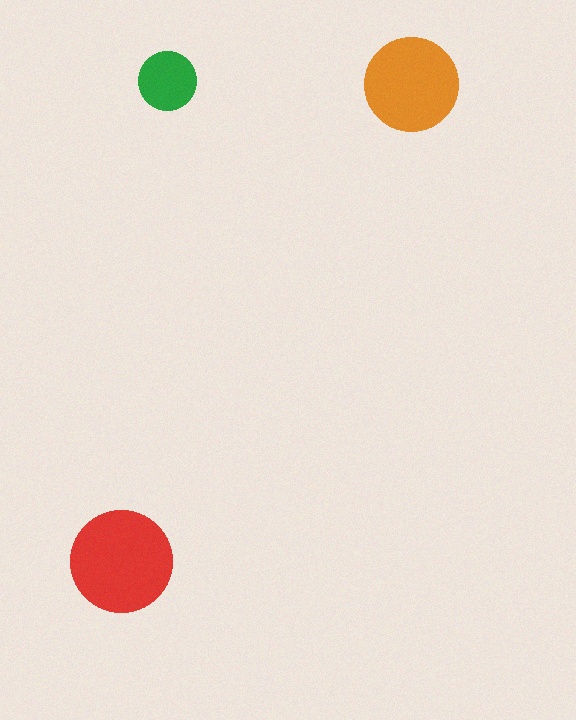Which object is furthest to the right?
The orange circle is rightmost.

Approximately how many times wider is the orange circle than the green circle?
About 1.5 times wider.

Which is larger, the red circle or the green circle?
The red one.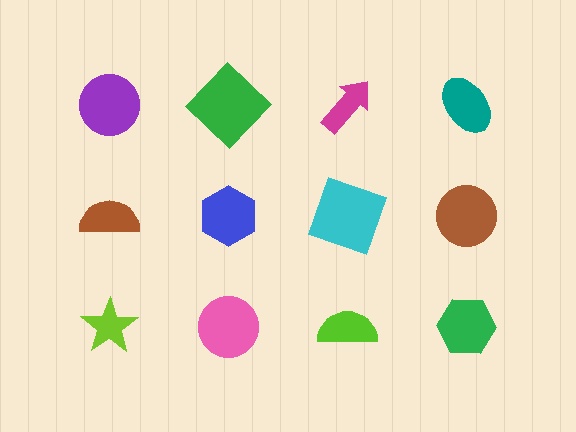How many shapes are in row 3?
4 shapes.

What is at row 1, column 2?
A green diamond.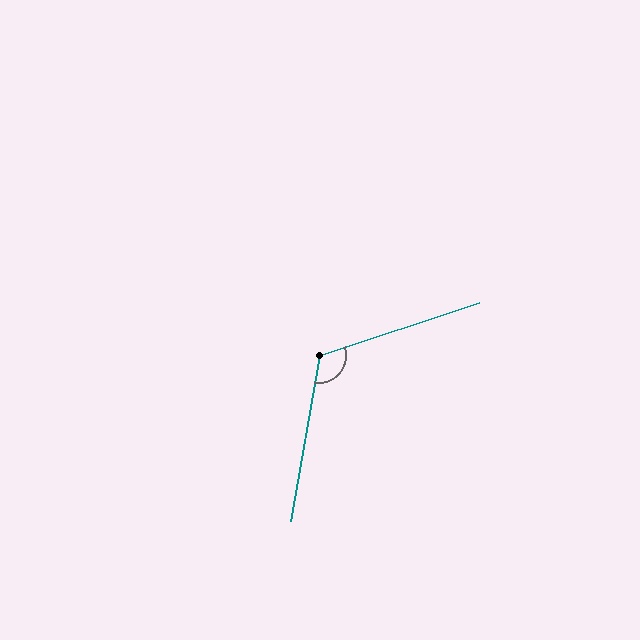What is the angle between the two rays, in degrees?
Approximately 118 degrees.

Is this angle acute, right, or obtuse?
It is obtuse.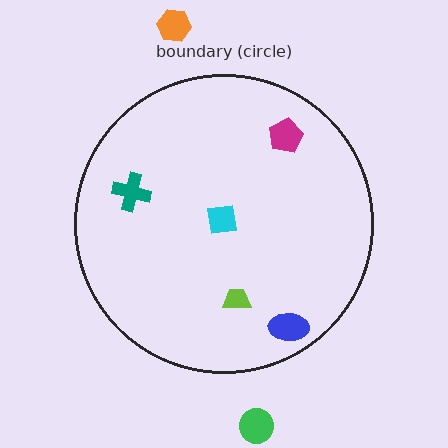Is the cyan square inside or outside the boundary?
Inside.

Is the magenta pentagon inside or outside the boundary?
Inside.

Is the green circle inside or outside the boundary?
Outside.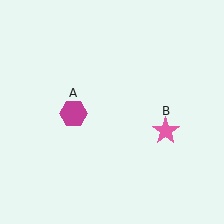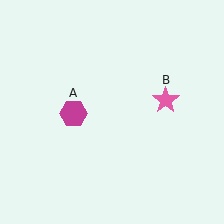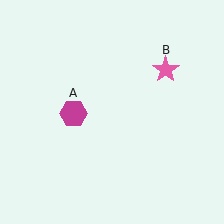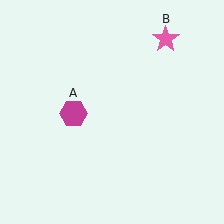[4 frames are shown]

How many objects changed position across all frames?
1 object changed position: pink star (object B).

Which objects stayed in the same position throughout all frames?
Magenta hexagon (object A) remained stationary.